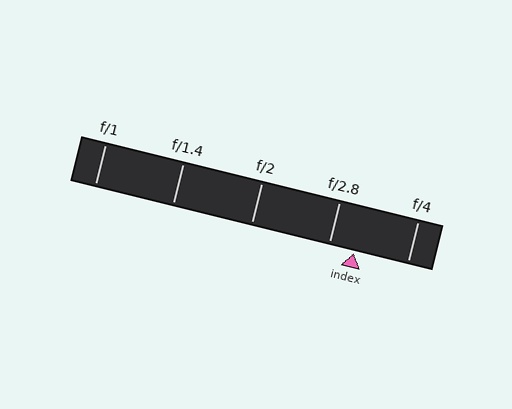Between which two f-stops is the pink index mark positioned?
The index mark is between f/2.8 and f/4.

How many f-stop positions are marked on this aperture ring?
There are 5 f-stop positions marked.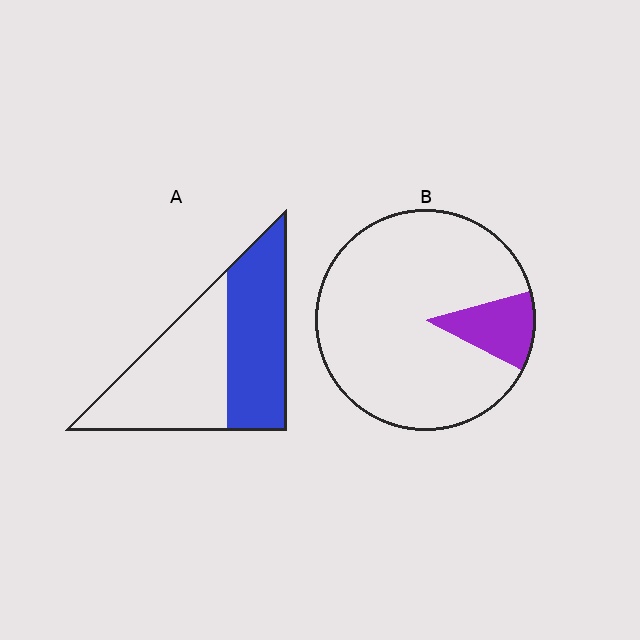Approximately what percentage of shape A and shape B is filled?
A is approximately 45% and B is approximately 10%.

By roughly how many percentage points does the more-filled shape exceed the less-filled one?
By roughly 35 percentage points (A over B).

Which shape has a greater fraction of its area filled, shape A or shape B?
Shape A.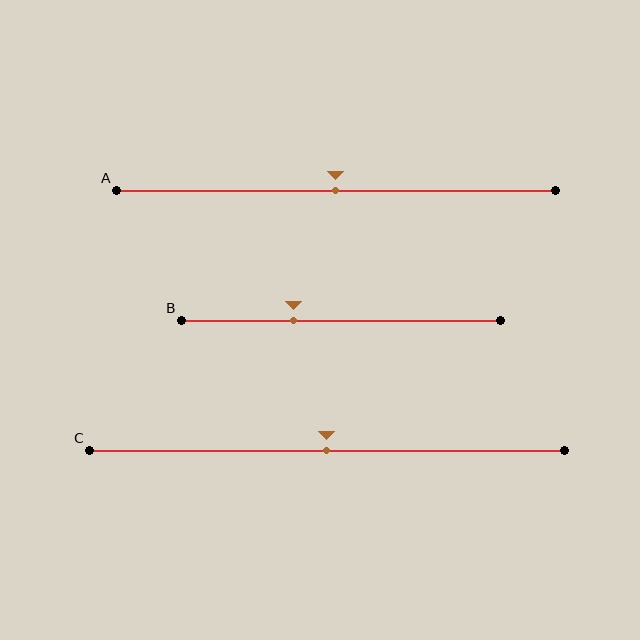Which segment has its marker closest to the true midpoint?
Segment A has its marker closest to the true midpoint.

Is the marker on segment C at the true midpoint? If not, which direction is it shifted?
Yes, the marker on segment C is at the true midpoint.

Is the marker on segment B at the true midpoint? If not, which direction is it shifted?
No, the marker on segment B is shifted to the left by about 15% of the segment length.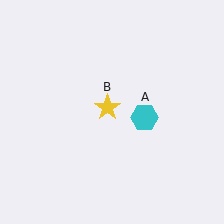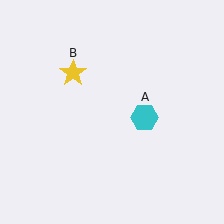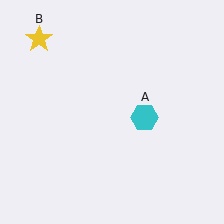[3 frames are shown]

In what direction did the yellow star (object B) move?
The yellow star (object B) moved up and to the left.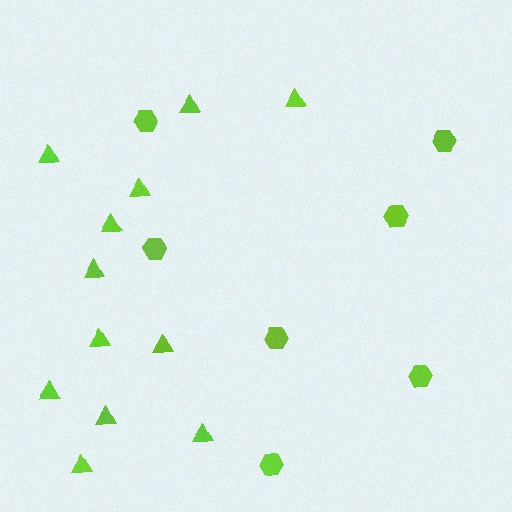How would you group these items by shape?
There are 2 groups: one group of hexagons (7) and one group of triangles (12).